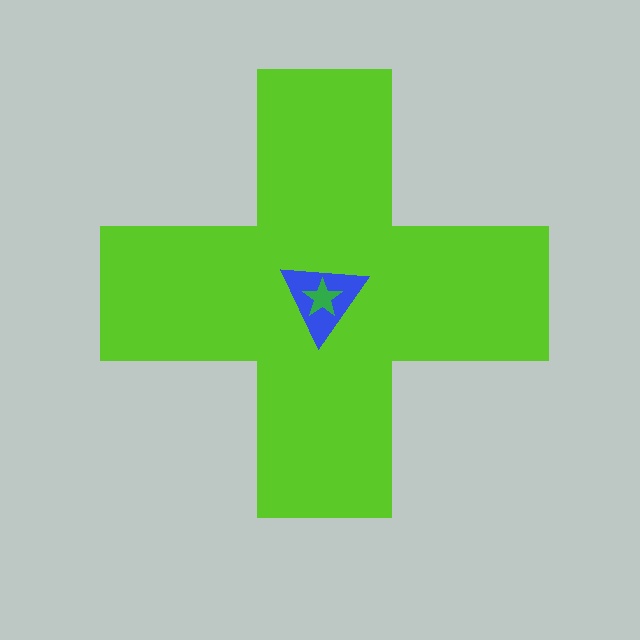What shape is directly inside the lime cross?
The blue triangle.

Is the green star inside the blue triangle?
Yes.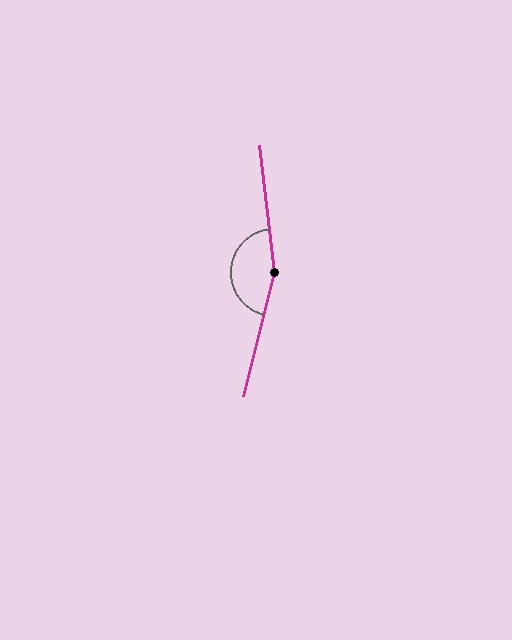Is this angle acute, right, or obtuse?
It is obtuse.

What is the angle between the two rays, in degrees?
Approximately 159 degrees.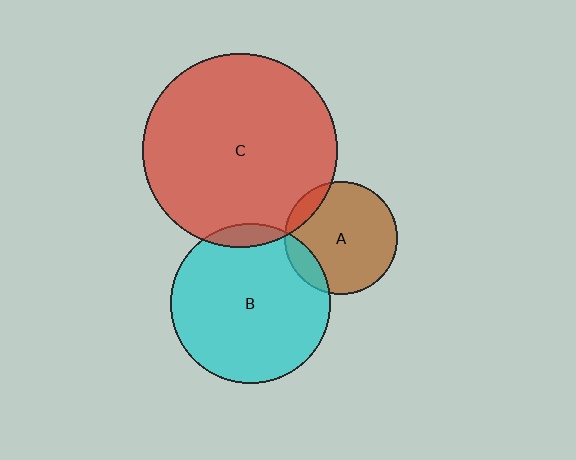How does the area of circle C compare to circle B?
Approximately 1.5 times.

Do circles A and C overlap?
Yes.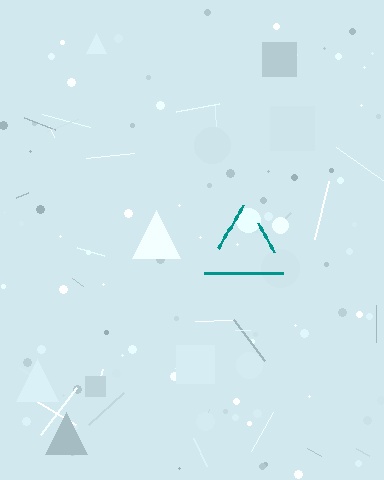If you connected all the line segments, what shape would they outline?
They would outline a triangle.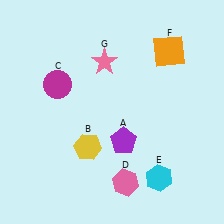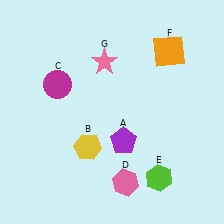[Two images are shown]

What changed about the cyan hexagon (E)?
In Image 1, E is cyan. In Image 2, it changed to lime.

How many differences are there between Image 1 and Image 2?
There is 1 difference between the two images.